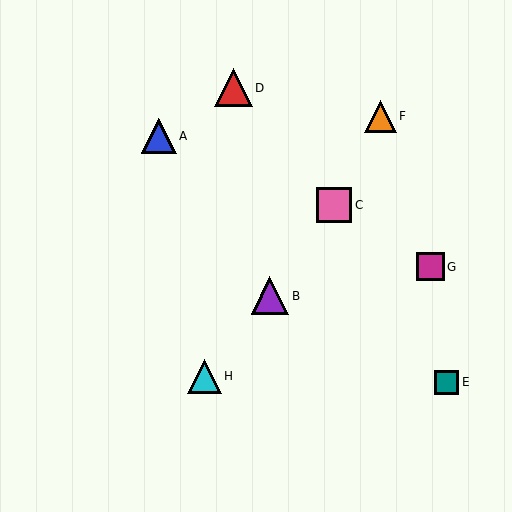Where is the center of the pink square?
The center of the pink square is at (334, 205).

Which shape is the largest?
The red triangle (labeled D) is the largest.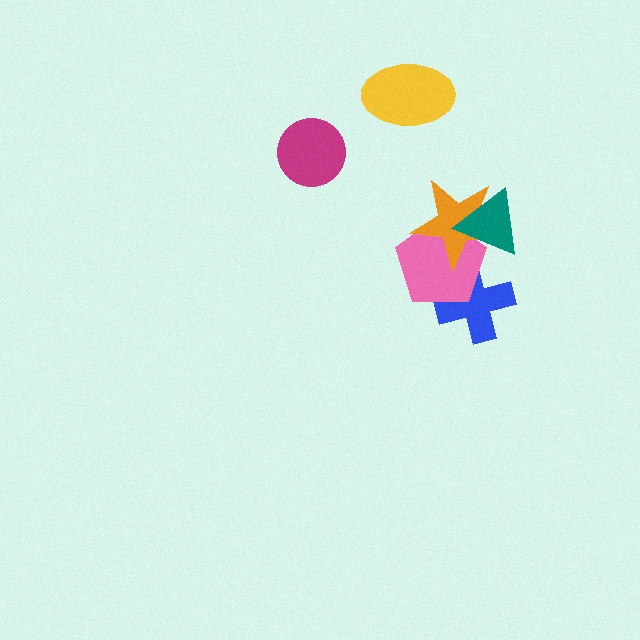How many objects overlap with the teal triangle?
2 objects overlap with the teal triangle.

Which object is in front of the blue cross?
The pink pentagon is in front of the blue cross.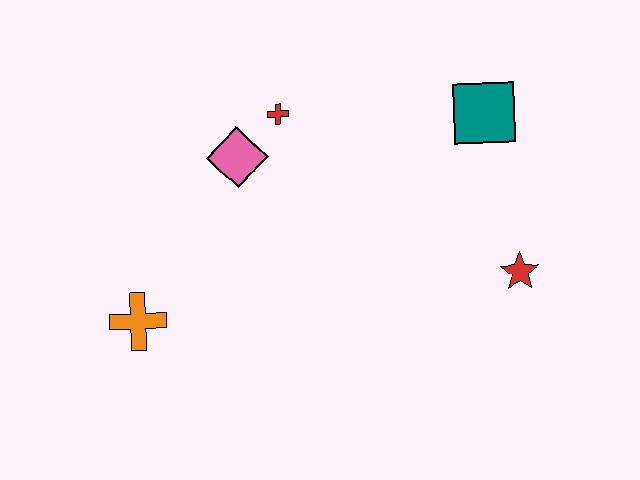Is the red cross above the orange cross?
Yes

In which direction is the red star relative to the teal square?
The red star is below the teal square.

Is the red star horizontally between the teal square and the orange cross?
No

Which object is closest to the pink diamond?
The red cross is closest to the pink diamond.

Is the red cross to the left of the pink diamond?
No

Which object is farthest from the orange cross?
The teal square is farthest from the orange cross.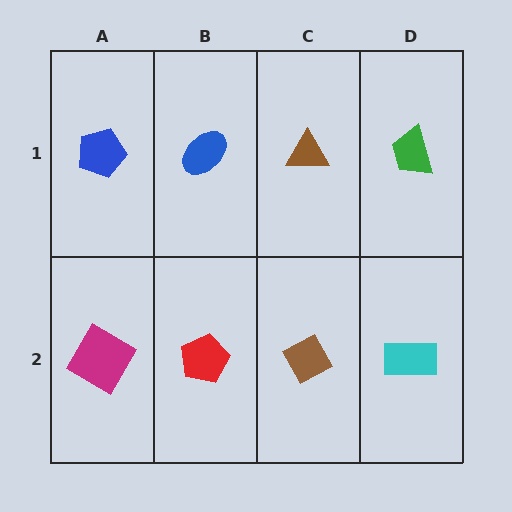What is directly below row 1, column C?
A brown diamond.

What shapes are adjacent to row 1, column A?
A magenta square (row 2, column A), a blue ellipse (row 1, column B).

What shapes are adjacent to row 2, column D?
A green trapezoid (row 1, column D), a brown diamond (row 2, column C).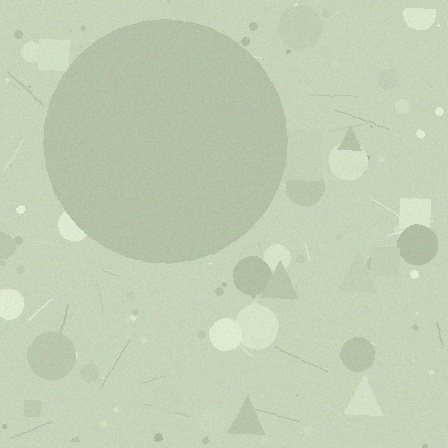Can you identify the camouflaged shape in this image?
The camouflaged shape is a circle.